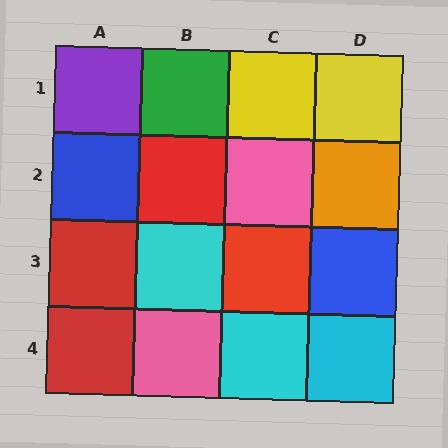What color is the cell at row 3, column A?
Red.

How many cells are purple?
1 cell is purple.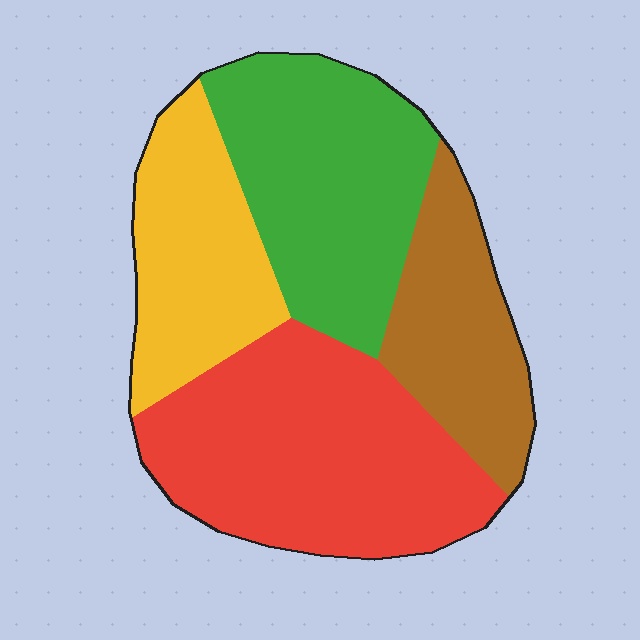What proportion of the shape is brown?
Brown takes up about one sixth (1/6) of the shape.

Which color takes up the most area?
Red, at roughly 35%.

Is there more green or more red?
Red.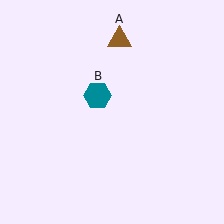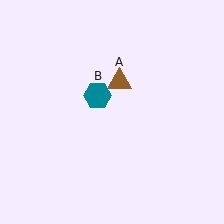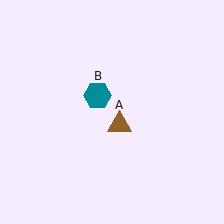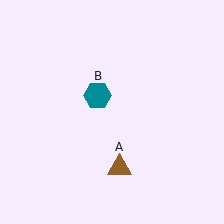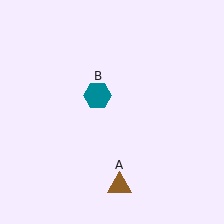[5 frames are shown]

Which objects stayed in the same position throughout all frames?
Teal hexagon (object B) remained stationary.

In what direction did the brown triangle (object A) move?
The brown triangle (object A) moved down.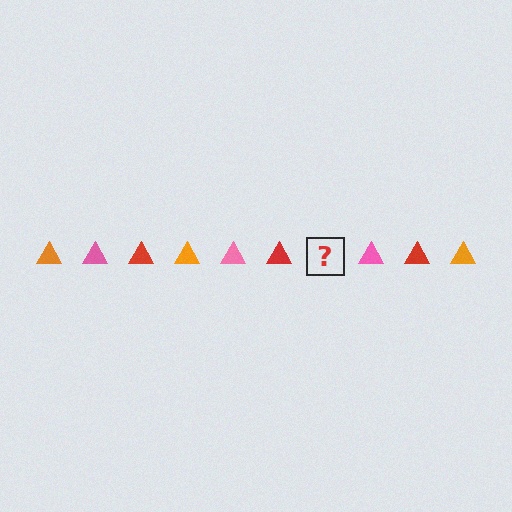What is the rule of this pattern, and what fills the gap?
The rule is that the pattern cycles through orange, pink, red triangles. The gap should be filled with an orange triangle.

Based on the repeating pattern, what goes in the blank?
The blank should be an orange triangle.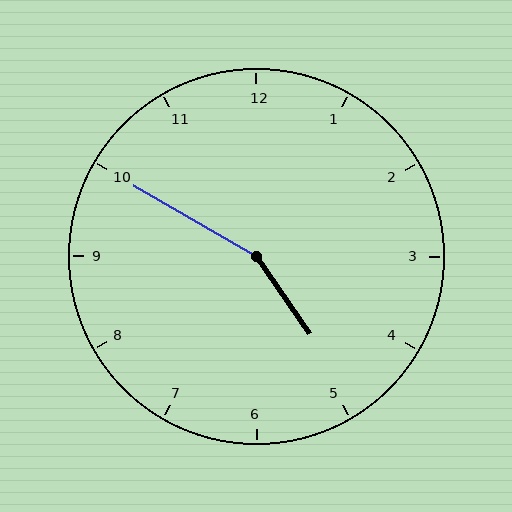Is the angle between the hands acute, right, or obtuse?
It is obtuse.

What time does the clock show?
4:50.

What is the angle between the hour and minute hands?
Approximately 155 degrees.